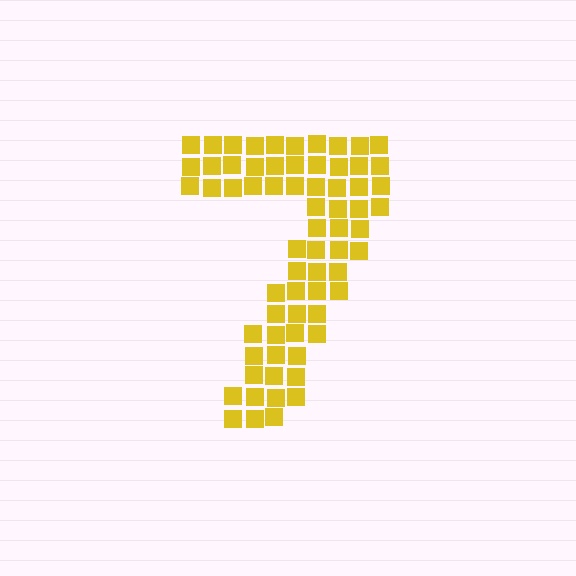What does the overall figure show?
The overall figure shows the digit 7.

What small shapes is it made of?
It is made of small squares.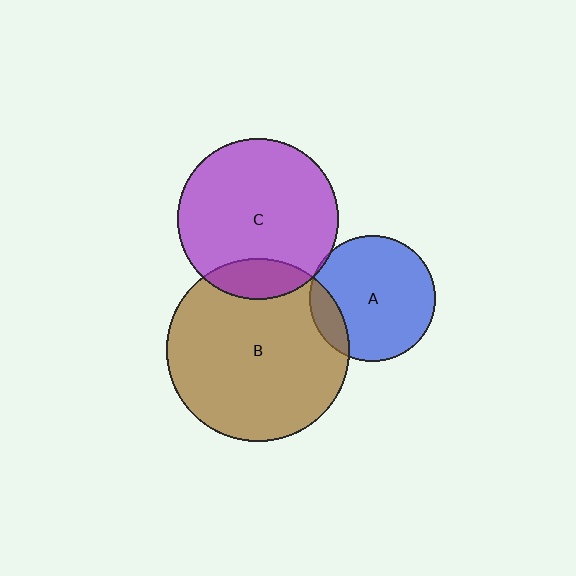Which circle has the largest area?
Circle B (brown).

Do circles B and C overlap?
Yes.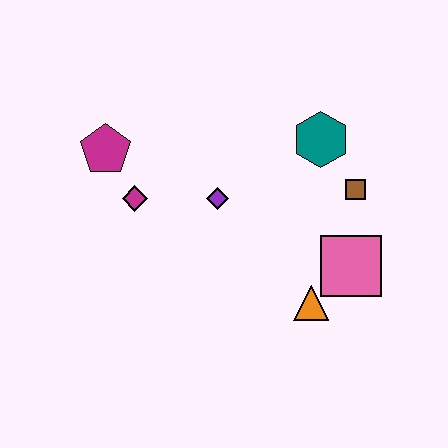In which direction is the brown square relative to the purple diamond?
The brown square is to the right of the purple diamond.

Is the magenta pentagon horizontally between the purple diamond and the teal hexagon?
No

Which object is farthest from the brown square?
The magenta pentagon is farthest from the brown square.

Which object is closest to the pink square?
The orange triangle is closest to the pink square.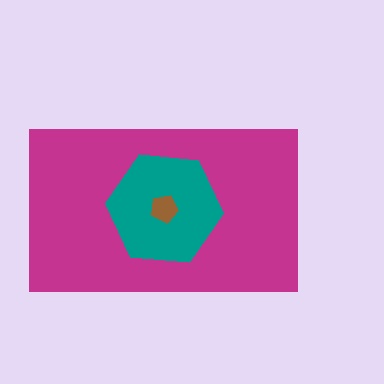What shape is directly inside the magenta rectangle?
The teal hexagon.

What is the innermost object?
The brown pentagon.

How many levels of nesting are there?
3.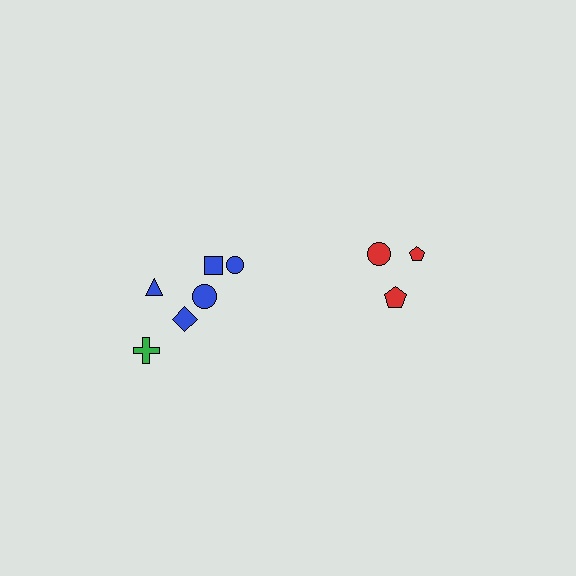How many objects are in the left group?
There are 6 objects.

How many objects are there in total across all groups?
There are 9 objects.